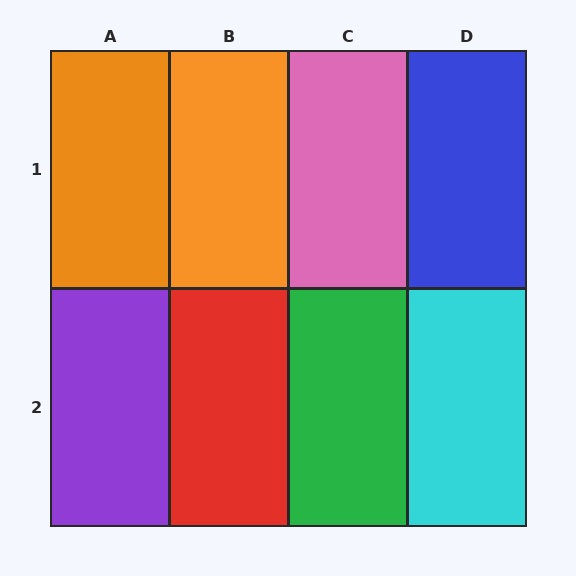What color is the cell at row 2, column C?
Green.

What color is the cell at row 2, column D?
Cyan.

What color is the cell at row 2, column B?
Red.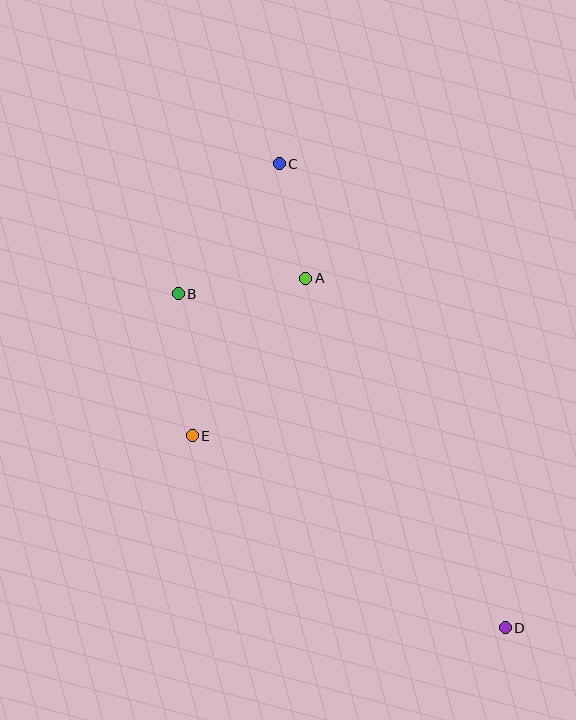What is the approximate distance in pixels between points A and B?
The distance between A and B is approximately 128 pixels.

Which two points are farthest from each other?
Points C and D are farthest from each other.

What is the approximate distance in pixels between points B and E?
The distance between B and E is approximately 143 pixels.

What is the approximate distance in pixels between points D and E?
The distance between D and E is approximately 367 pixels.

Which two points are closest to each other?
Points A and C are closest to each other.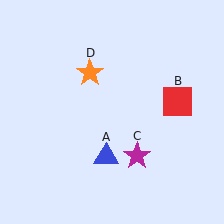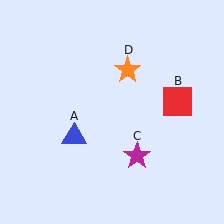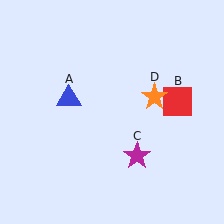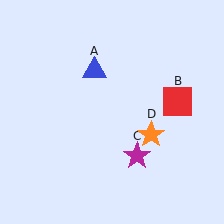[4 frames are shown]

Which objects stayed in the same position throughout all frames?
Red square (object B) and magenta star (object C) remained stationary.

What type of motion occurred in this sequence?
The blue triangle (object A), orange star (object D) rotated clockwise around the center of the scene.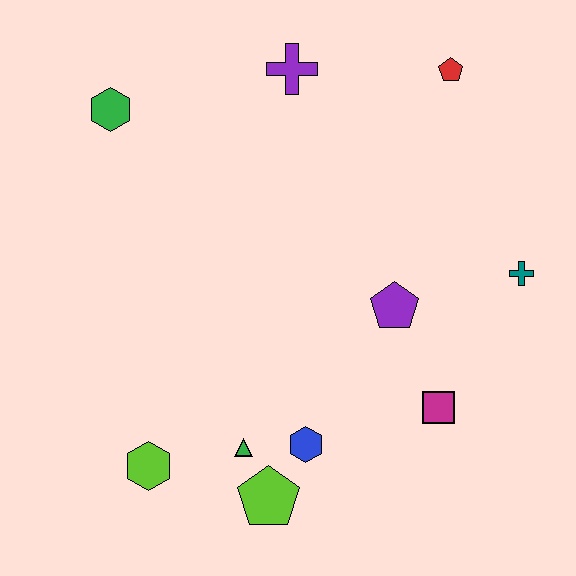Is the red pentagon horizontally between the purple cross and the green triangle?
No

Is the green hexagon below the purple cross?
Yes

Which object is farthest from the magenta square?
The green hexagon is farthest from the magenta square.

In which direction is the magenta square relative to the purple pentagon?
The magenta square is below the purple pentagon.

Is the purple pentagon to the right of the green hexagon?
Yes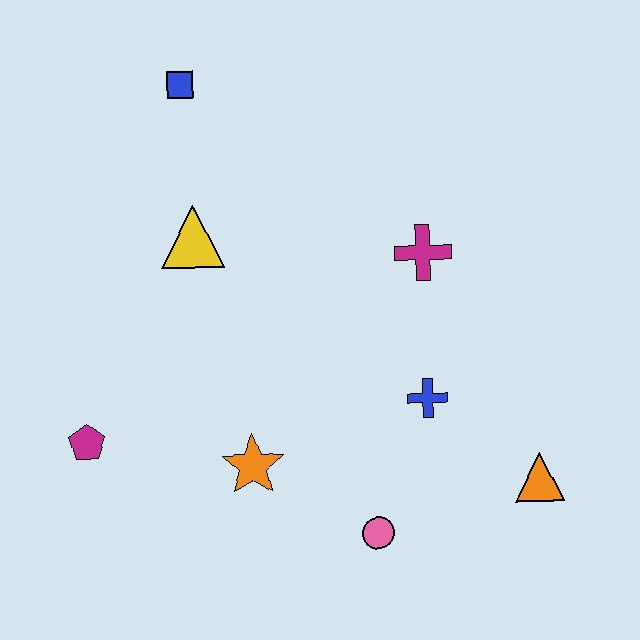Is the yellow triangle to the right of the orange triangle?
No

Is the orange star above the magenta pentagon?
No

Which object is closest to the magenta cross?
The blue cross is closest to the magenta cross.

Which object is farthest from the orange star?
The blue square is farthest from the orange star.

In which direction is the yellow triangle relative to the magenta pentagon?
The yellow triangle is above the magenta pentagon.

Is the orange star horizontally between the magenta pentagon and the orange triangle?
Yes